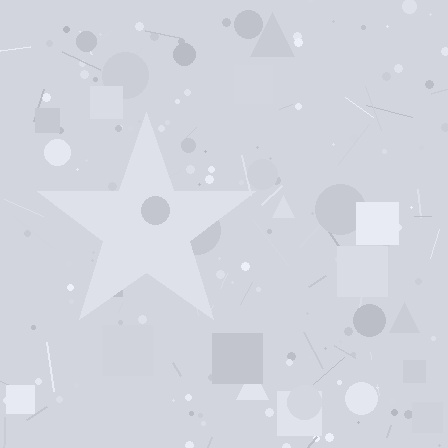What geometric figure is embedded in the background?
A star is embedded in the background.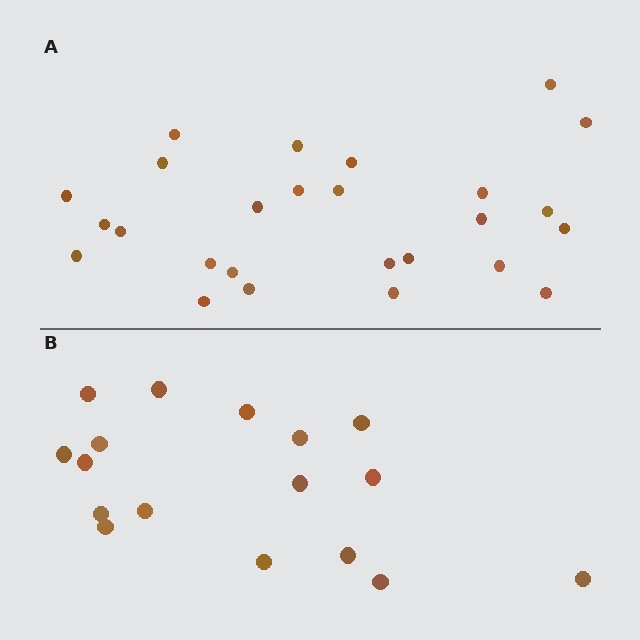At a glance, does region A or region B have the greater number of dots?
Region A (the top region) has more dots.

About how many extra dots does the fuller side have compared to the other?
Region A has roughly 8 or so more dots than region B.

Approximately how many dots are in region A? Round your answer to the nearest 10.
About 30 dots. (The exact count is 26, which rounds to 30.)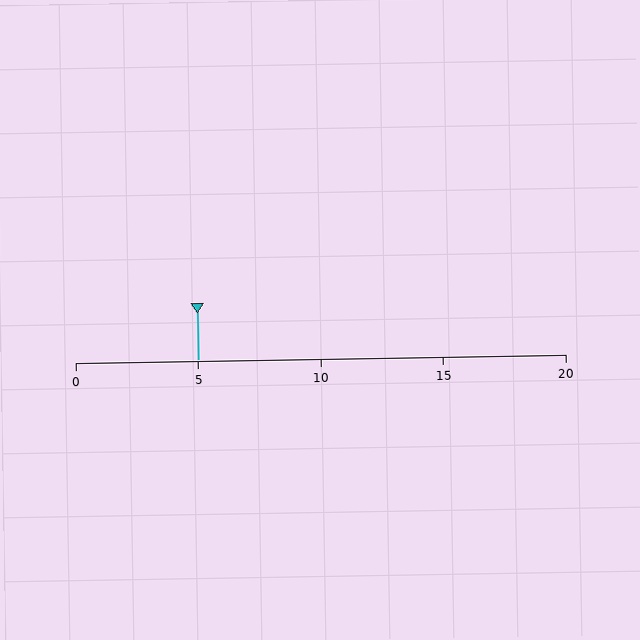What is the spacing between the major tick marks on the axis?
The major ticks are spaced 5 apart.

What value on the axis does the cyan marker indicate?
The marker indicates approximately 5.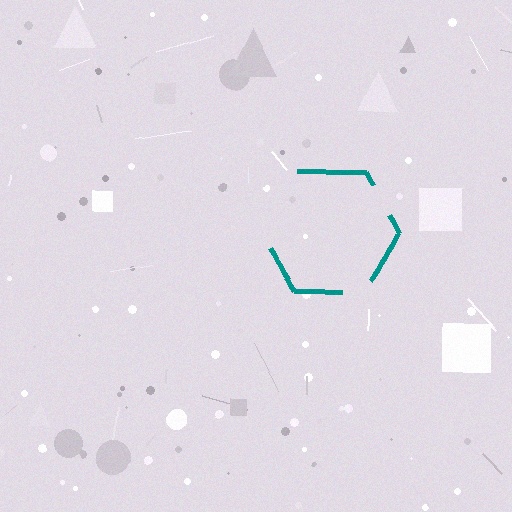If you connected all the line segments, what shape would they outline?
They would outline a hexagon.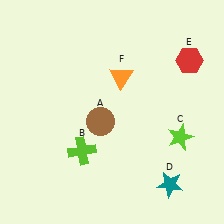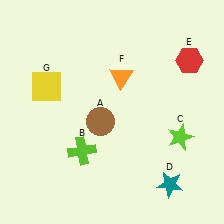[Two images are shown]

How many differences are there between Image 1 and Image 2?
There is 1 difference between the two images.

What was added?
A yellow square (G) was added in Image 2.